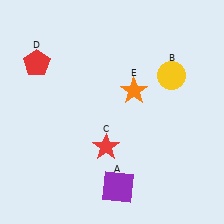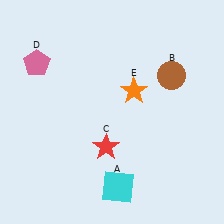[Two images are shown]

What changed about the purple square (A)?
In Image 1, A is purple. In Image 2, it changed to cyan.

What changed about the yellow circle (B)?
In Image 1, B is yellow. In Image 2, it changed to brown.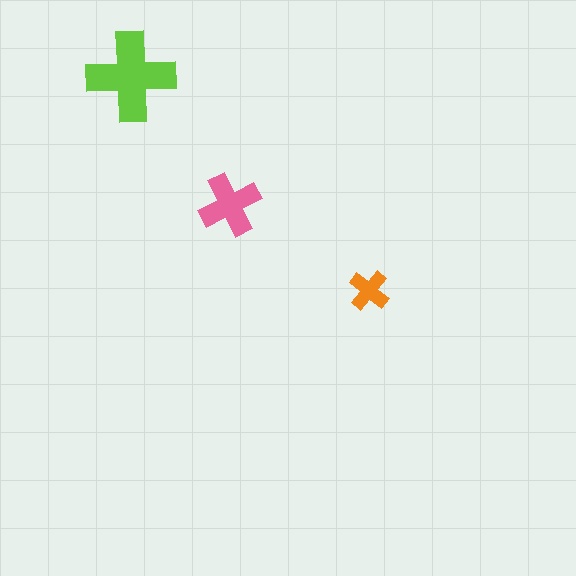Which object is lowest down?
The orange cross is bottommost.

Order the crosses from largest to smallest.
the lime one, the pink one, the orange one.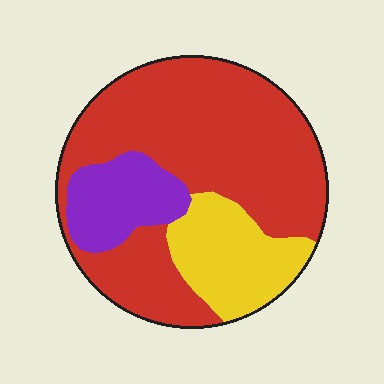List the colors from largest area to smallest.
From largest to smallest: red, yellow, purple.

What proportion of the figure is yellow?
Yellow takes up about one fifth (1/5) of the figure.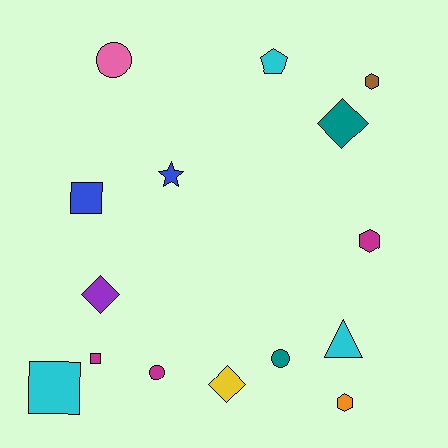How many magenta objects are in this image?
There are 3 magenta objects.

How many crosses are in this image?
There are no crosses.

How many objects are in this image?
There are 15 objects.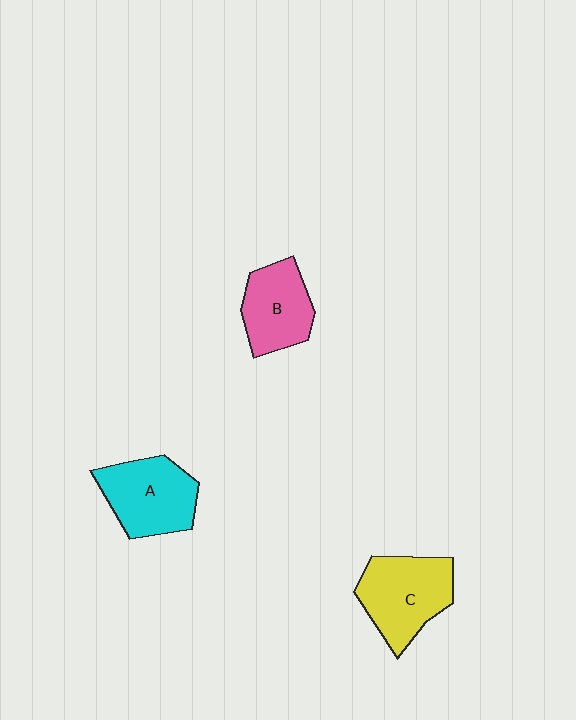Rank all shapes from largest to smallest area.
From largest to smallest: C (yellow), A (cyan), B (pink).